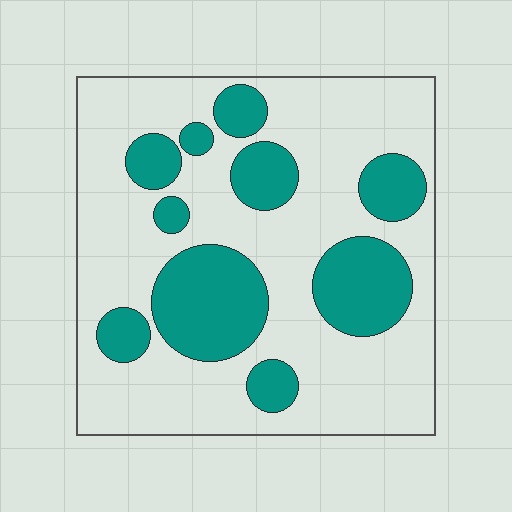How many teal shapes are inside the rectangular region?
10.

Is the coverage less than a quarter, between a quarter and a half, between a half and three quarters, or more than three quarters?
Between a quarter and a half.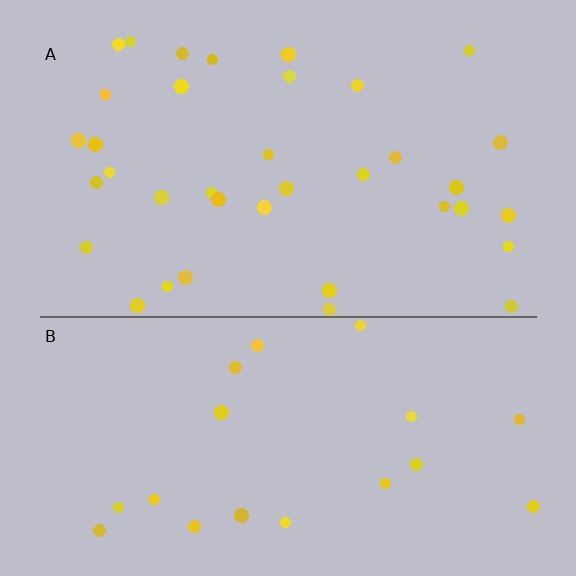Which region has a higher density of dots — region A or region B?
A (the top).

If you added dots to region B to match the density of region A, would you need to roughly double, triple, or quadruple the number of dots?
Approximately double.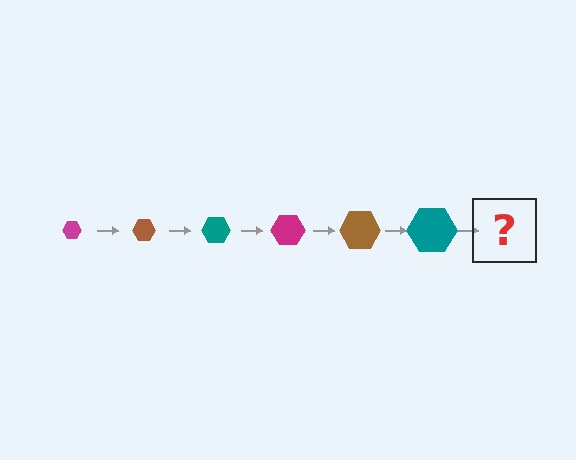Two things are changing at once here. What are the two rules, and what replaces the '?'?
The two rules are that the hexagon grows larger each step and the color cycles through magenta, brown, and teal. The '?' should be a magenta hexagon, larger than the previous one.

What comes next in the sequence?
The next element should be a magenta hexagon, larger than the previous one.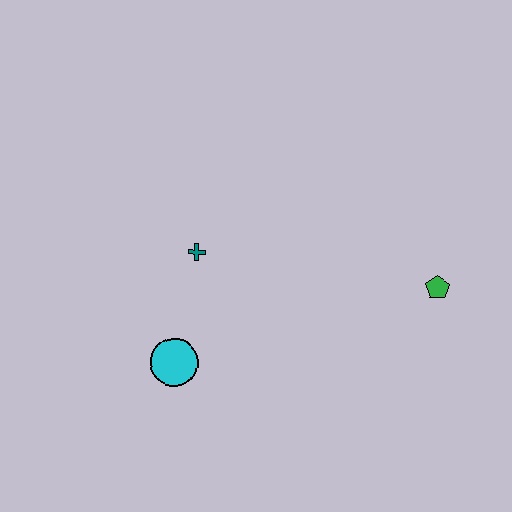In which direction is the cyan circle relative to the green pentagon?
The cyan circle is to the left of the green pentagon.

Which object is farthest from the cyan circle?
The green pentagon is farthest from the cyan circle.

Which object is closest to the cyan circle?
The teal cross is closest to the cyan circle.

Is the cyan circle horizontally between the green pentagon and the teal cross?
No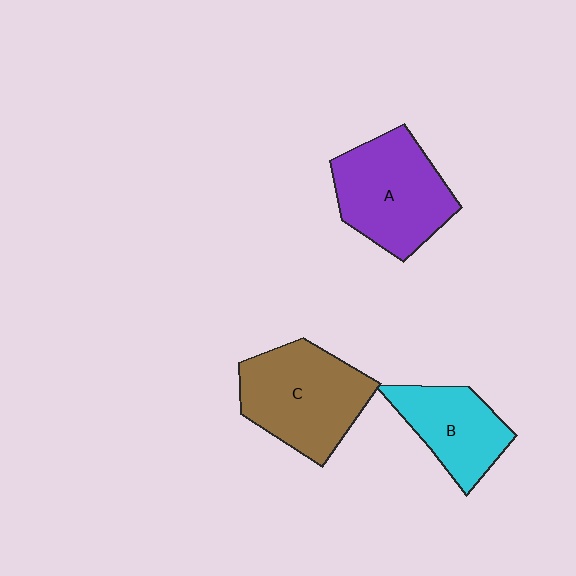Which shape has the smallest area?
Shape B (cyan).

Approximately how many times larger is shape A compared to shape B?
Approximately 1.4 times.